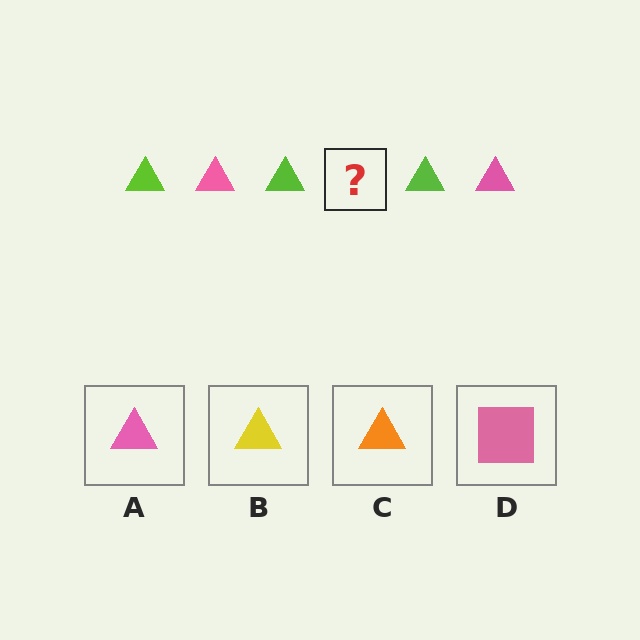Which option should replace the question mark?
Option A.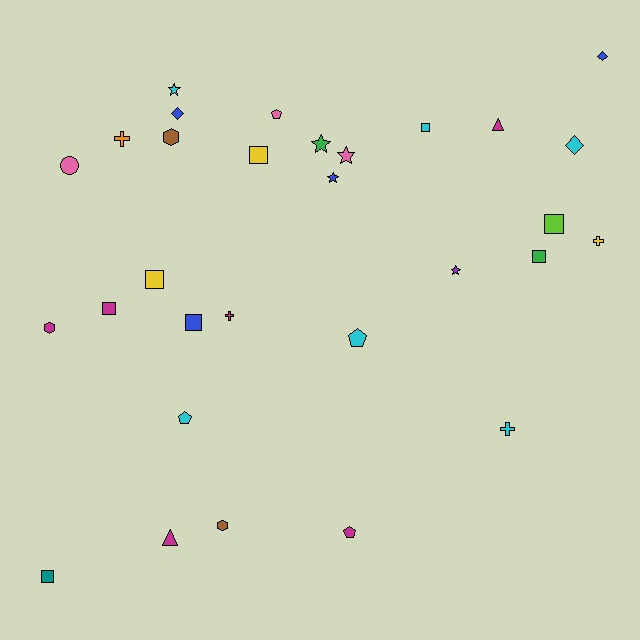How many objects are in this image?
There are 30 objects.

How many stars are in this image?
There are 5 stars.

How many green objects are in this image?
There are 2 green objects.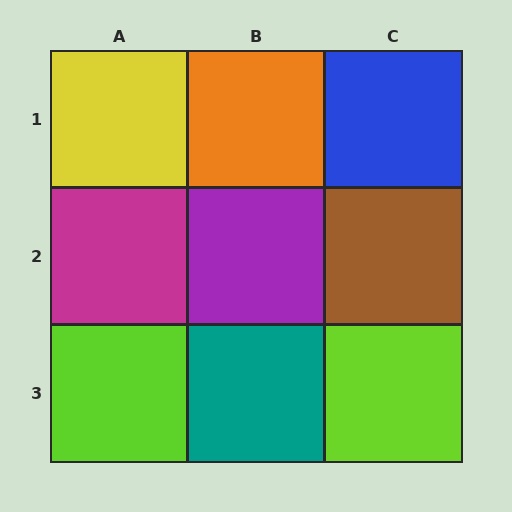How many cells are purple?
1 cell is purple.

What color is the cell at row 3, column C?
Lime.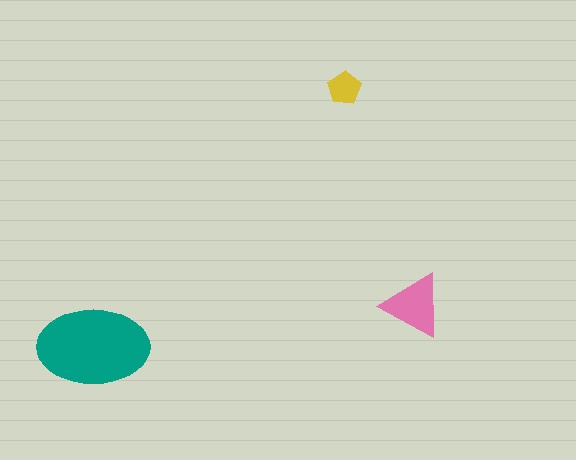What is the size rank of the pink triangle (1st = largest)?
2nd.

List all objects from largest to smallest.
The teal ellipse, the pink triangle, the yellow pentagon.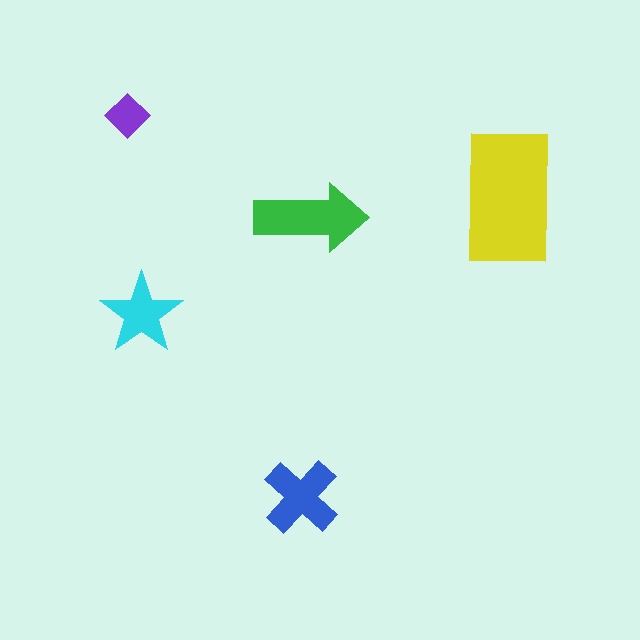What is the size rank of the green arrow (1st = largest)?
2nd.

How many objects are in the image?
There are 5 objects in the image.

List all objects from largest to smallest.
The yellow rectangle, the green arrow, the blue cross, the cyan star, the purple diamond.